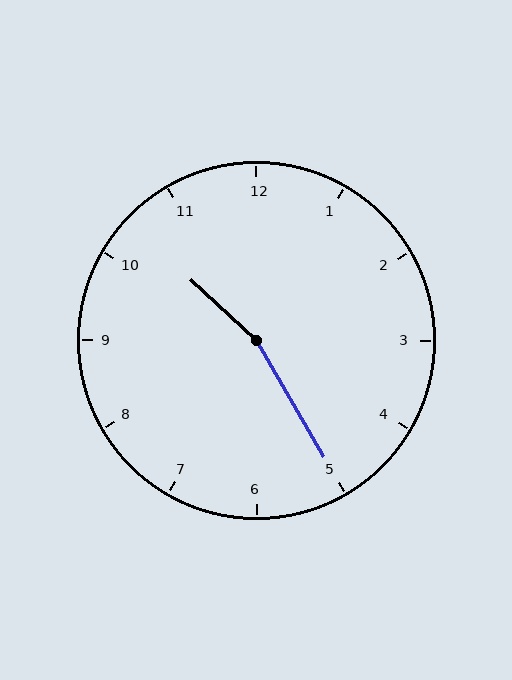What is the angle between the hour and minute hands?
Approximately 162 degrees.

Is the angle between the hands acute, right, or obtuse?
It is obtuse.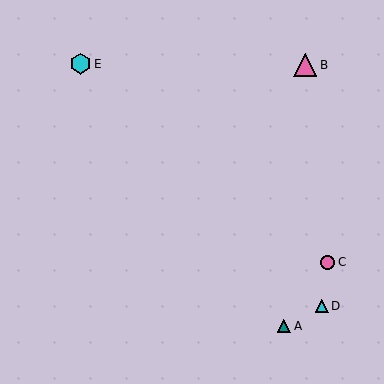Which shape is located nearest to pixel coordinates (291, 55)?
The pink triangle (labeled B) at (305, 65) is nearest to that location.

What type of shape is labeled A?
Shape A is a teal triangle.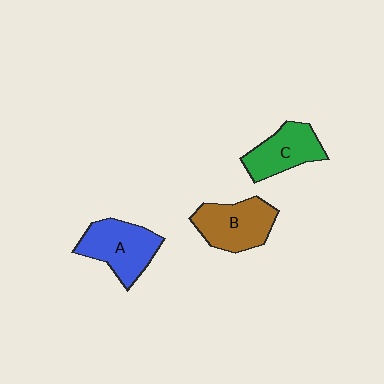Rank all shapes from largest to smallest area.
From largest to smallest: A (blue), B (brown), C (green).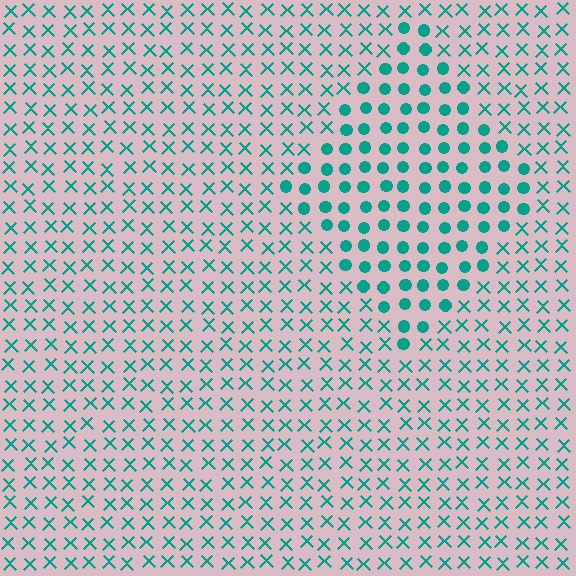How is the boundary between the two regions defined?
The boundary is defined by a change in element shape: circles inside vs. X marks outside. All elements share the same color and spacing.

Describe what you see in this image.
The image is filled with small teal elements arranged in a uniform grid. A diamond-shaped region contains circles, while the surrounding area contains X marks. The boundary is defined purely by the change in element shape.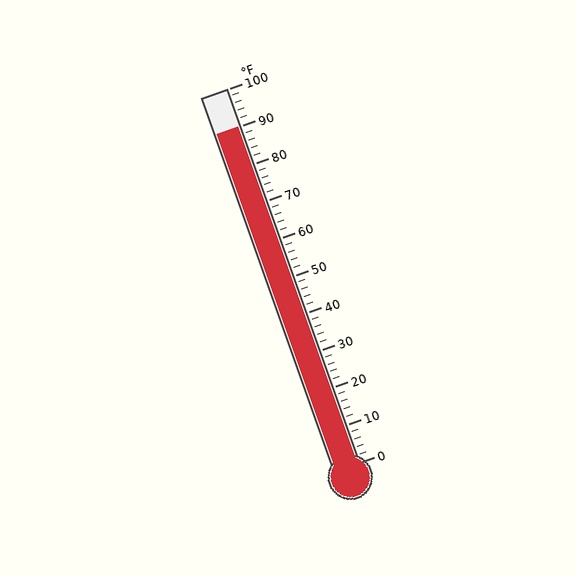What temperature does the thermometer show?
The thermometer shows approximately 90°F.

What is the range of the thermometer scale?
The thermometer scale ranges from 0°F to 100°F.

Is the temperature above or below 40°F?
The temperature is above 40°F.